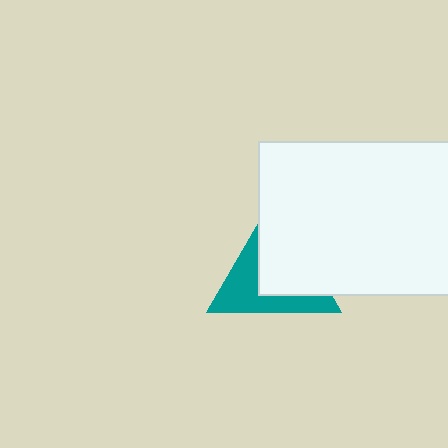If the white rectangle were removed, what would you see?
You would see the complete teal triangle.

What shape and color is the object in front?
The object in front is a white rectangle.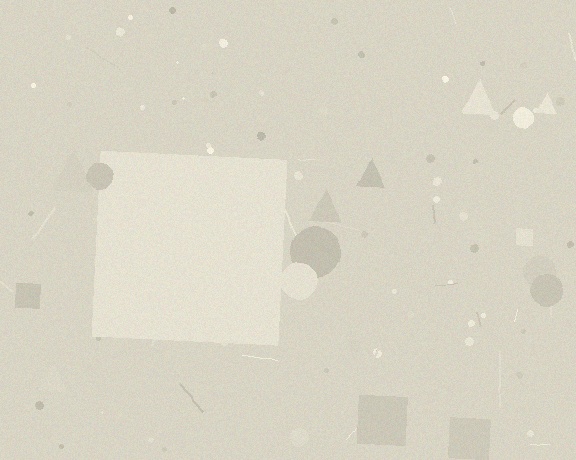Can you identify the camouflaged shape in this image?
The camouflaged shape is a square.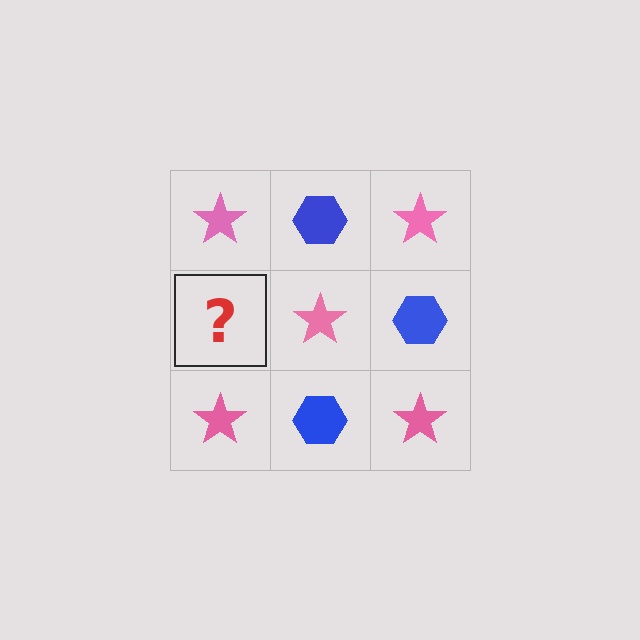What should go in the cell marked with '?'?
The missing cell should contain a blue hexagon.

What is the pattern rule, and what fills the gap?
The rule is that it alternates pink star and blue hexagon in a checkerboard pattern. The gap should be filled with a blue hexagon.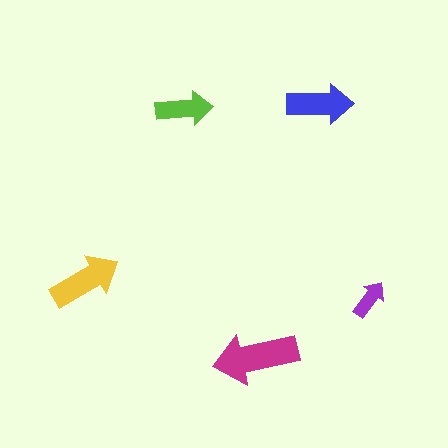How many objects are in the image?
There are 5 objects in the image.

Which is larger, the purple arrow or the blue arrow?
The blue one.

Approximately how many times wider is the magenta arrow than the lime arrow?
About 1.5 times wider.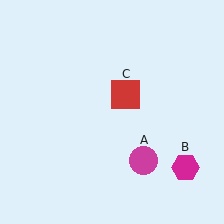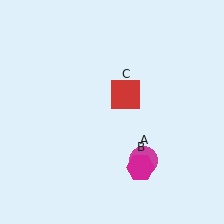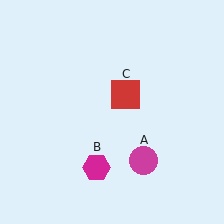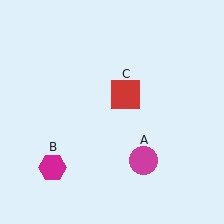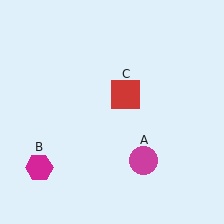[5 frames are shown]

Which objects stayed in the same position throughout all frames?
Magenta circle (object A) and red square (object C) remained stationary.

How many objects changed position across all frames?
1 object changed position: magenta hexagon (object B).